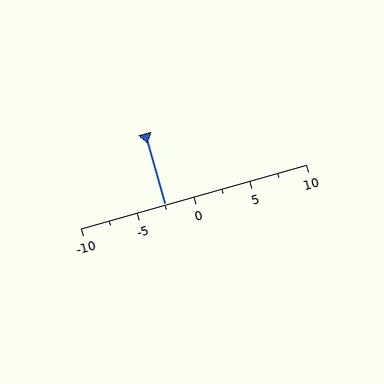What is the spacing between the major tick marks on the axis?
The major ticks are spaced 5 apart.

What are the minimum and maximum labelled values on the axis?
The axis runs from -10 to 10.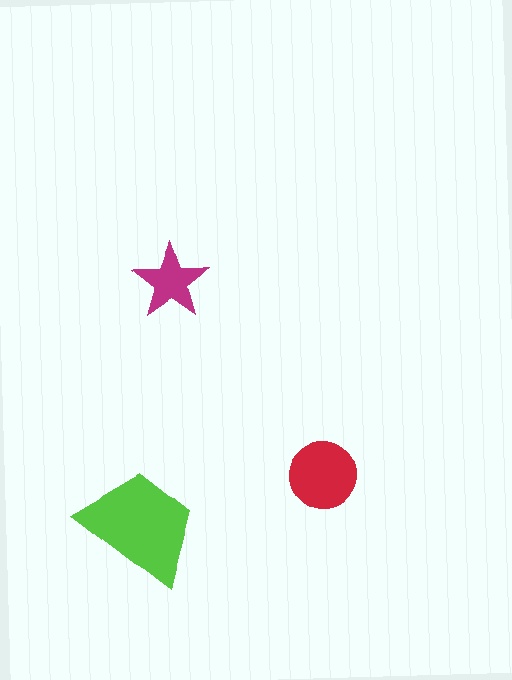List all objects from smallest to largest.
The magenta star, the red circle, the lime trapezoid.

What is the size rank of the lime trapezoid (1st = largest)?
1st.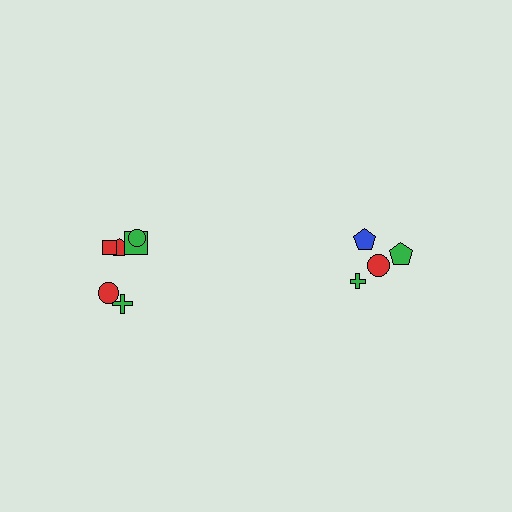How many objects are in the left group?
There are 6 objects.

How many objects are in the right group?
There are 4 objects.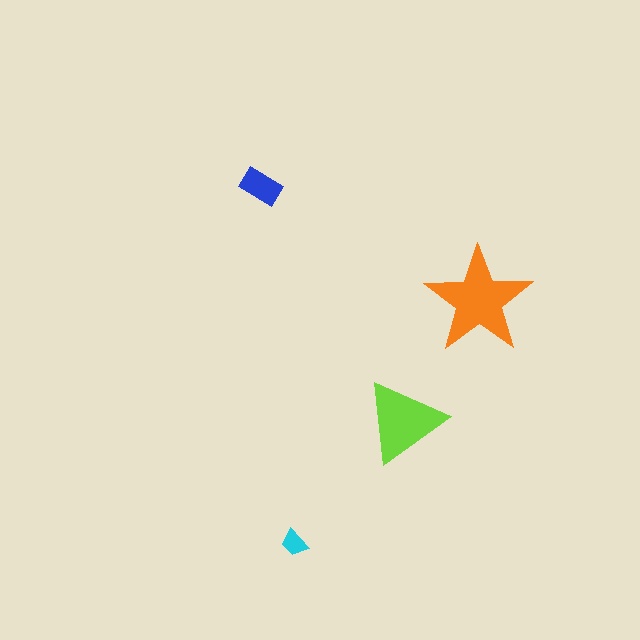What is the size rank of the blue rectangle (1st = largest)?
3rd.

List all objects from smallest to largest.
The cyan trapezoid, the blue rectangle, the lime triangle, the orange star.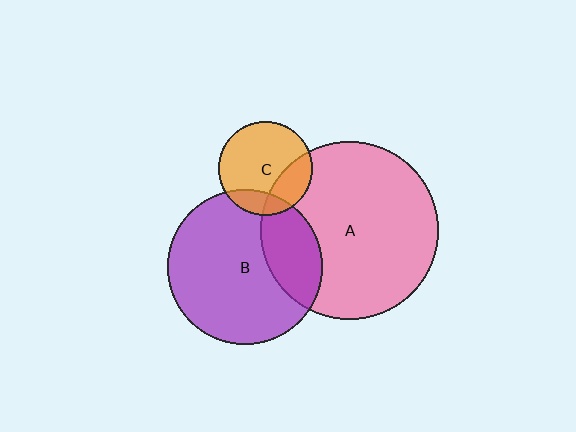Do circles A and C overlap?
Yes.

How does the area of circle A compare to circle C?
Approximately 3.6 times.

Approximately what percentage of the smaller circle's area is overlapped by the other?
Approximately 25%.